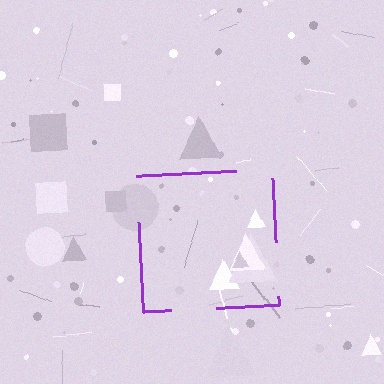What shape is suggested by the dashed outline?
The dashed outline suggests a square.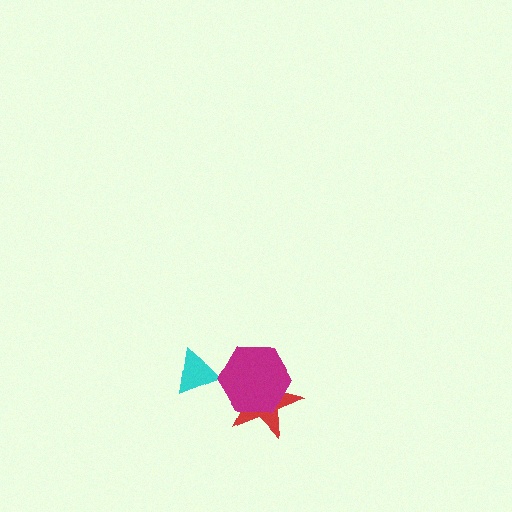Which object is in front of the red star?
The magenta hexagon is in front of the red star.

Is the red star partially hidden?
Yes, it is partially covered by another shape.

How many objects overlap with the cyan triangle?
0 objects overlap with the cyan triangle.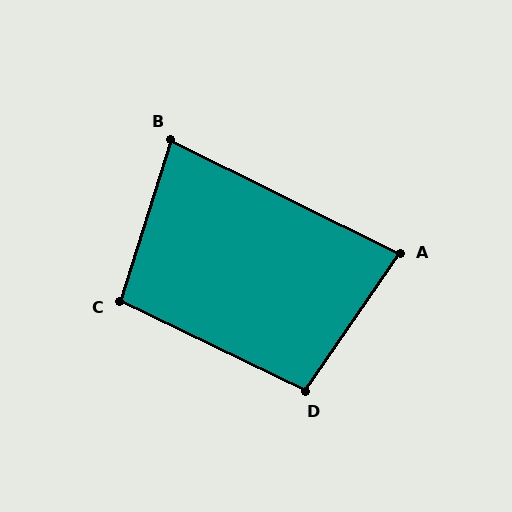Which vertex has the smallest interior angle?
B, at approximately 81 degrees.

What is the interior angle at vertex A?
Approximately 82 degrees (acute).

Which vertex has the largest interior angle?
D, at approximately 99 degrees.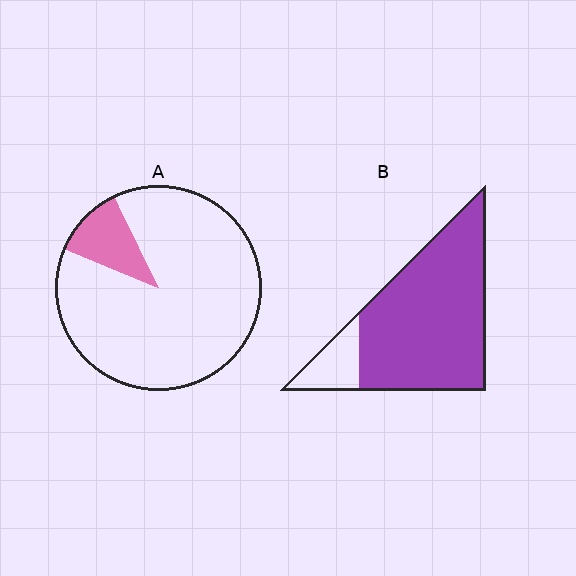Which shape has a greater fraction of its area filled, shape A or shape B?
Shape B.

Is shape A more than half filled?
No.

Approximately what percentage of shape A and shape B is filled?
A is approximately 10% and B is approximately 85%.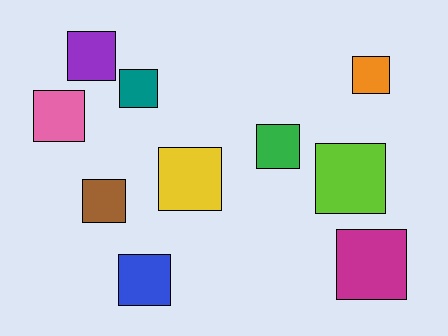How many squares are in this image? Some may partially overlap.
There are 10 squares.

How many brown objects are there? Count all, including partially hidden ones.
There is 1 brown object.